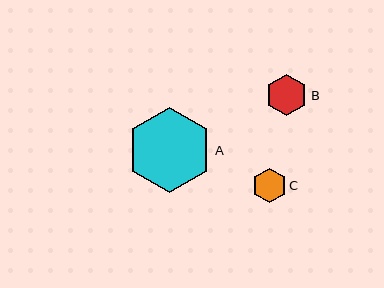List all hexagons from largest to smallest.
From largest to smallest: A, B, C.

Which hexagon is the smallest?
Hexagon C is the smallest with a size of approximately 35 pixels.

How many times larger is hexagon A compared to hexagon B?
Hexagon A is approximately 2.1 times the size of hexagon B.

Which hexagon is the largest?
Hexagon A is the largest with a size of approximately 85 pixels.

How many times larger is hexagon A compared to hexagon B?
Hexagon A is approximately 2.1 times the size of hexagon B.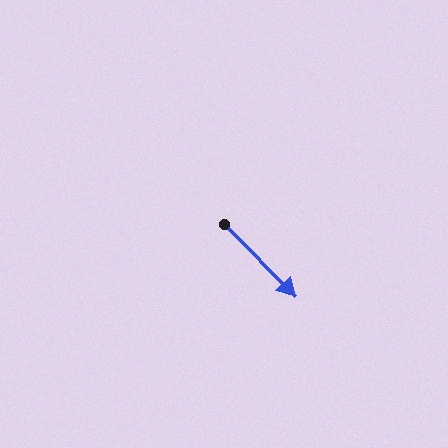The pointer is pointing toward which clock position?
Roughly 5 o'clock.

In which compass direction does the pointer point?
Southeast.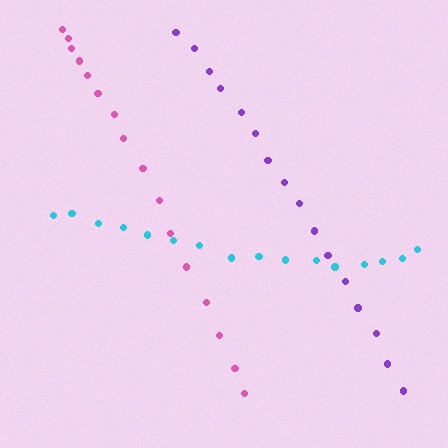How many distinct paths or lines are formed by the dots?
There are 3 distinct paths.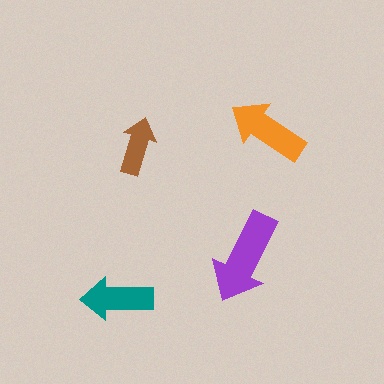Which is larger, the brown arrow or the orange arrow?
The orange one.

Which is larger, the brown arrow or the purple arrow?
The purple one.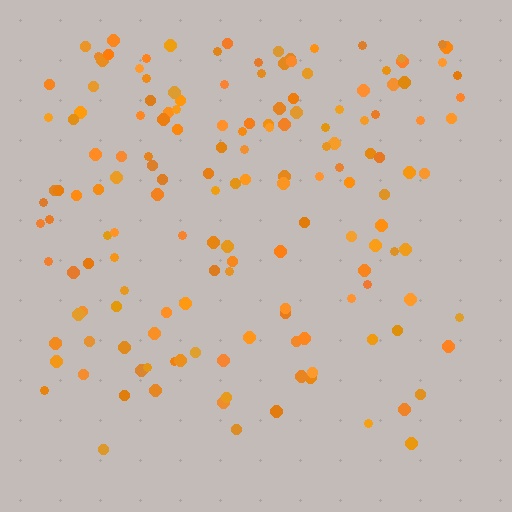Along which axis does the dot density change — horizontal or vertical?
Vertical.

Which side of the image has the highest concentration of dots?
The top.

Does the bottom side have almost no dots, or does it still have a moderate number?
Still a moderate number, just noticeably fewer than the top.